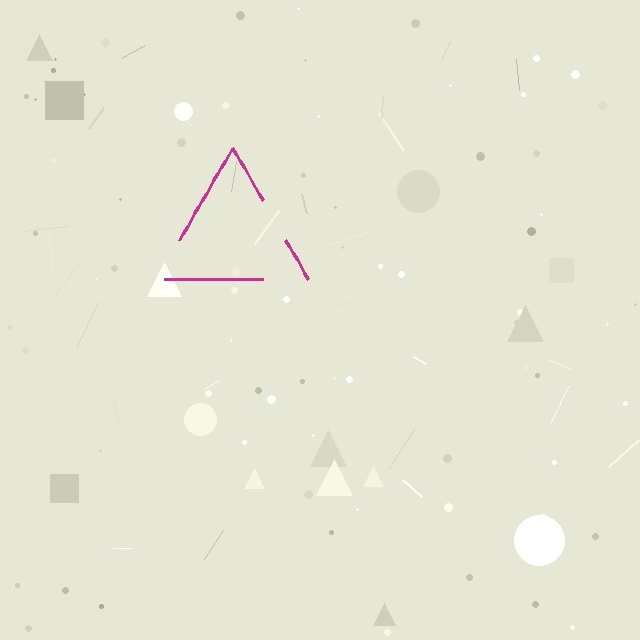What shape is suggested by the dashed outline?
The dashed outline suggests a triangle.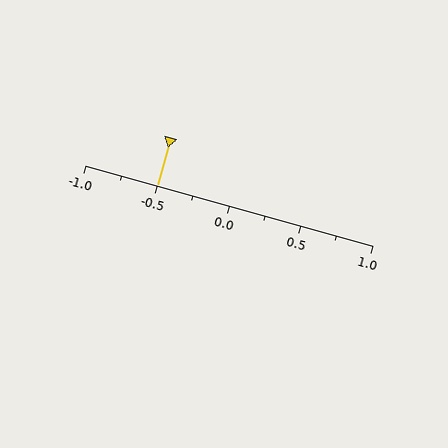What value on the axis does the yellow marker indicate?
The marker indicates approximately -0.5.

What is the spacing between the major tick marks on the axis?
The major ticks are spaced 0.5 apart.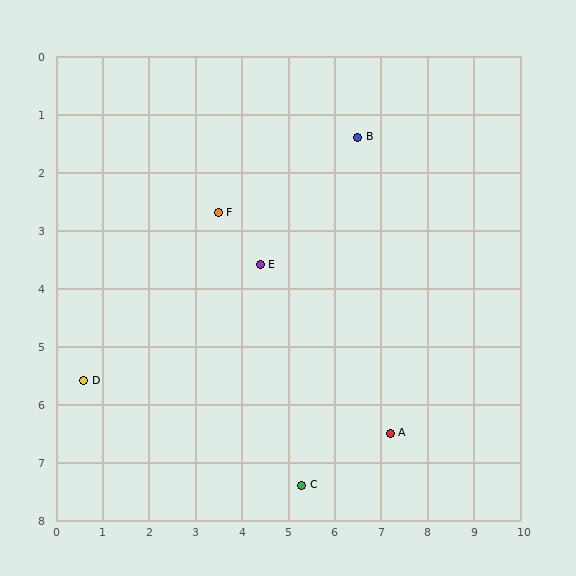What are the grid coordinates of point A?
Point A is at approximately (7.2, 6.5).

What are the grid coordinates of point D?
Point D is at approximately (0.6, 5.6).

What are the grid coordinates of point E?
Point E is at approximately (4.4, 3.6).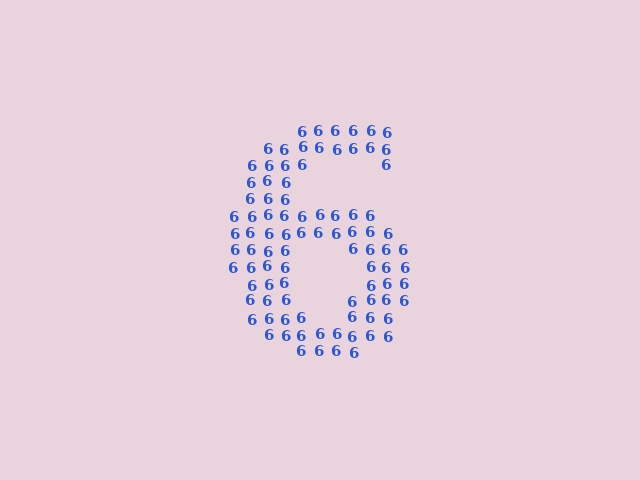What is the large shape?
The large shape is the digit 6.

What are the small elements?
The small elements are digit 6's.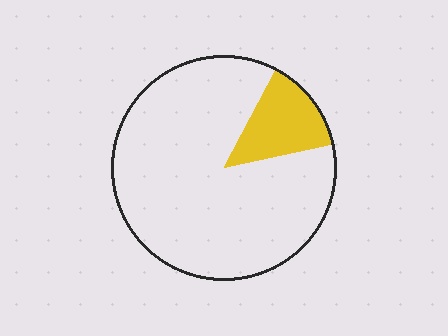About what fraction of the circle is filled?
About one eighth (1/8).